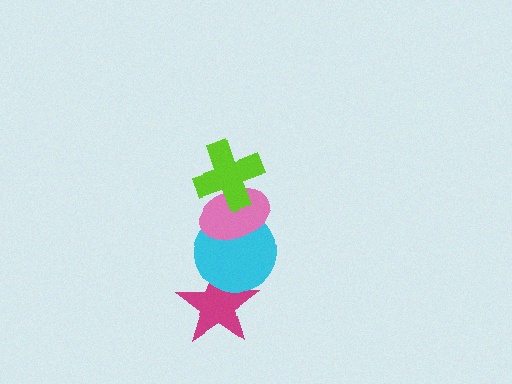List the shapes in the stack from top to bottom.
From top to bottom: the lime cross, the pink ellipse, the cyan circle, the magenta star.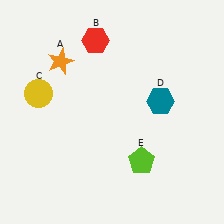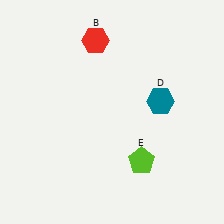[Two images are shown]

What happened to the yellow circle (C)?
The yellow circle (C) was removed in Image 2. It was in the top-left area of Image 1.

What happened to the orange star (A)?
The orange star (A) was removed in Image 2. It was in the top-left area of Image 1.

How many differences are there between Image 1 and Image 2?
There are 2 differences between the two images.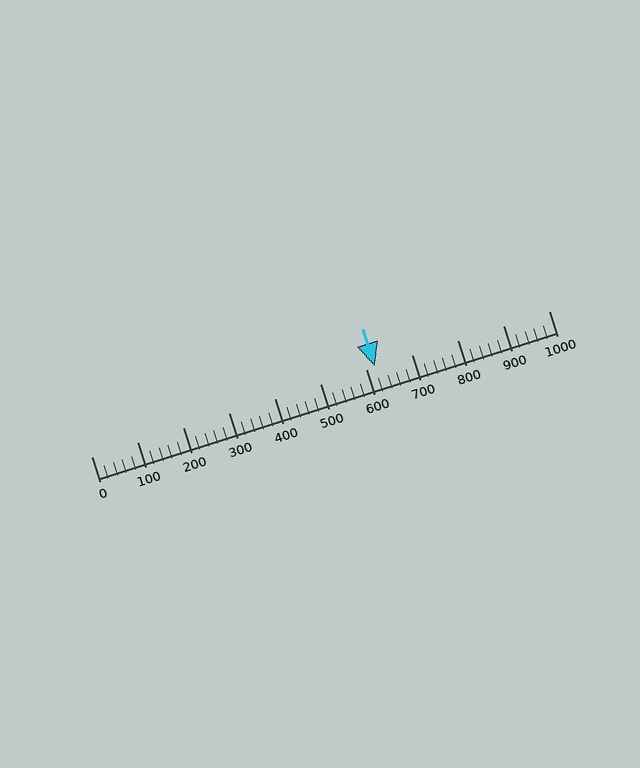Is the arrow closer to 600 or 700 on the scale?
The arrow is closer to 600.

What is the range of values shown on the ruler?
The ruler shows values from 0 to 1000.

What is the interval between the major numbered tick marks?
The major tick marks are spaced 100 units apart.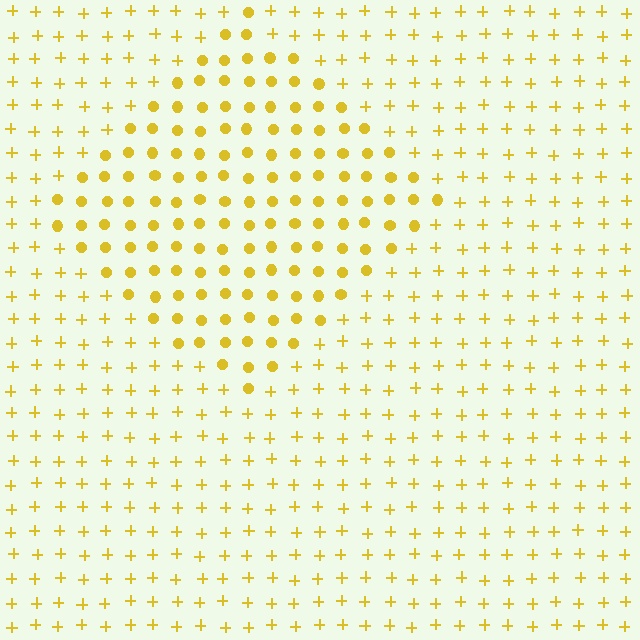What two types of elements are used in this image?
The image uses circles inside the diamond region and plus signs outside it.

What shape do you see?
I see a diamond.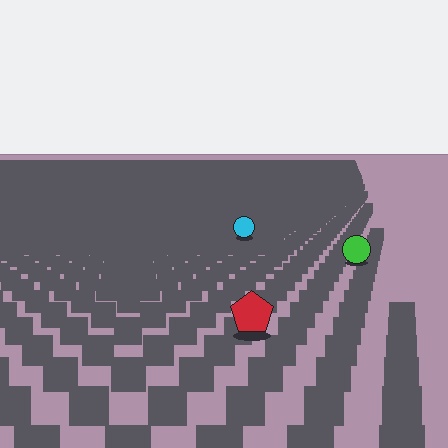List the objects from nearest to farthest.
From nearest to farthest: the red pentagon, the green circle, the cyan circle.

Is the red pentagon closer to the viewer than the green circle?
Yes. The red pentagon is closer — you can tell from the texture gradient: the ground texture is coarser near it.